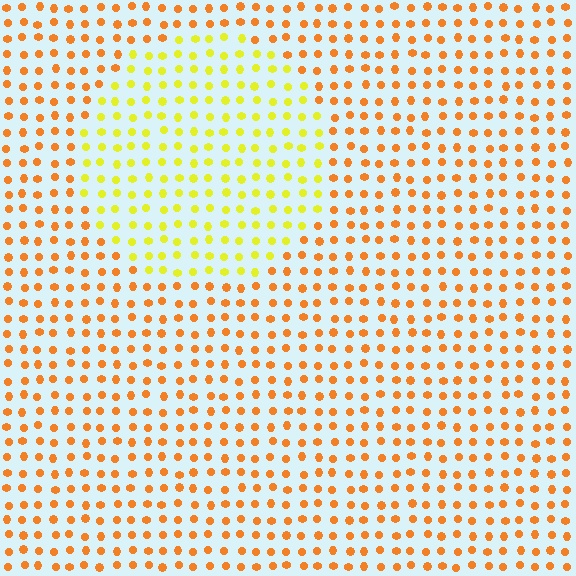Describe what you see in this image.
The image is filled with small orange elements in a uniform arrangement. A circle-shaped region is visible where the elements are tinted to a slightly different hue, forming a subtle color boundary.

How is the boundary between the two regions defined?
The boundary is defined purely by a slight shift in hue (about 38 degrees). Spacing, size, and orientation are identical on both sides.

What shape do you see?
I see a circle.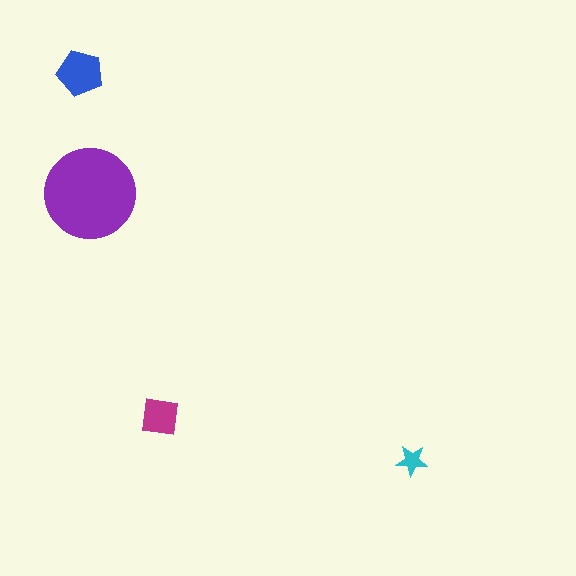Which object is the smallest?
The cyan star.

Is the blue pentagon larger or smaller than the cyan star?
Larger.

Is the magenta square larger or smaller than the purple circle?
Smaller.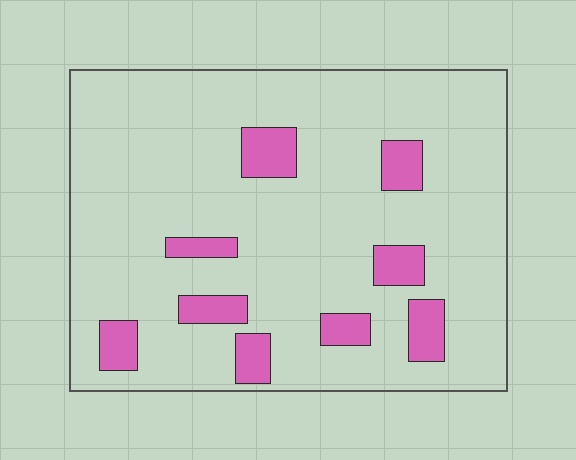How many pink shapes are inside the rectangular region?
9.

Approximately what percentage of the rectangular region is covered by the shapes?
Approximately 15%.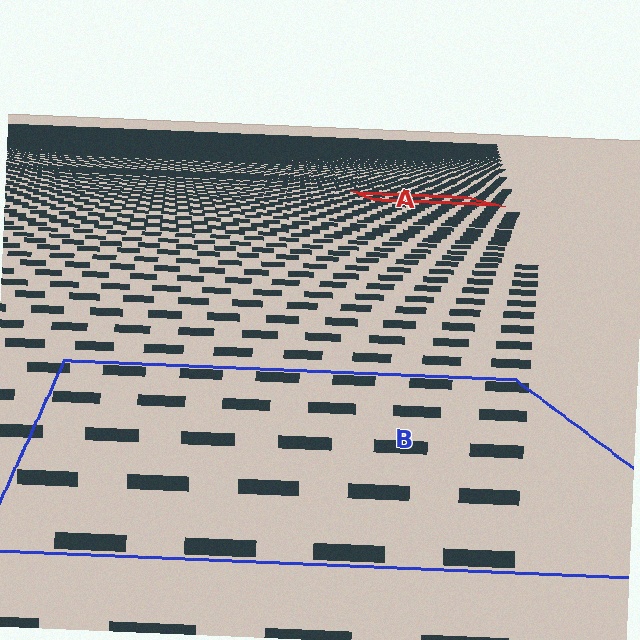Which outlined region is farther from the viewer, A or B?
Region A is farther from the viewer — the texture elements inside it appear smaller and more densely packed.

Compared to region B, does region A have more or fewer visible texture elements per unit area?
Region A has more texture elements per unit area — they are packed more densely because it is farther away.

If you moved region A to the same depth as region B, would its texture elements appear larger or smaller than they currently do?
They would appear larger. At a closer depth, the same texture elements are projected at a bigger on-screen size.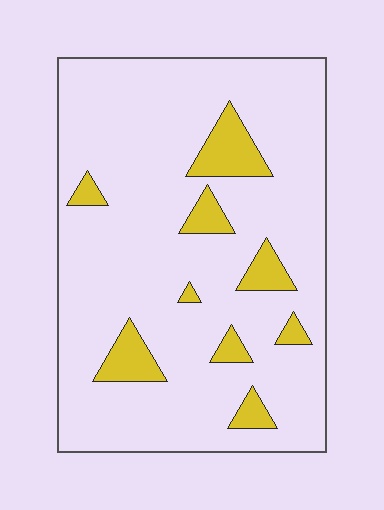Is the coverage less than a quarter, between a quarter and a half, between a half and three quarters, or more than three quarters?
Less than a quarter.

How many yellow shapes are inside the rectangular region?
9.